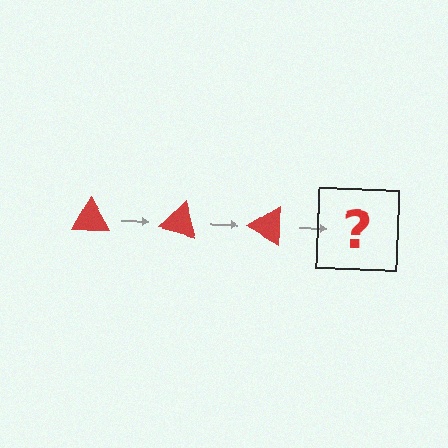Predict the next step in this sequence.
The next step is a red triangle rotated 45 degrees.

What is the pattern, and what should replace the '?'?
The pattern is that the triangle rotates 15 degrees each step. The '?' should be a red triangle rotated 45 degrees.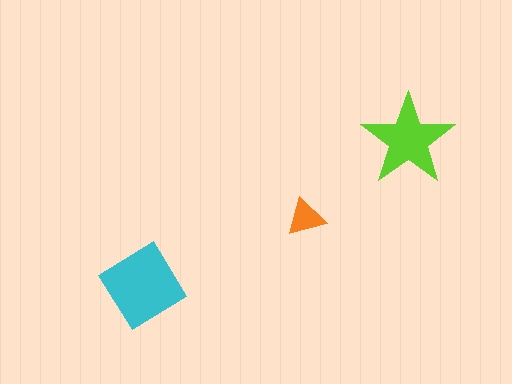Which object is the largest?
The cyan diamond.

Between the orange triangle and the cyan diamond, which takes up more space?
The cyan diamond.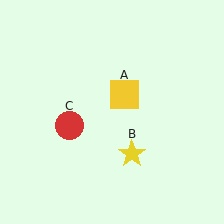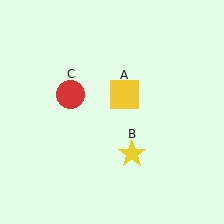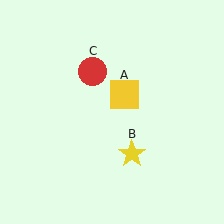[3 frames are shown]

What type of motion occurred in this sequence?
The red circle (object C) rotated clockwise around the center of the scene.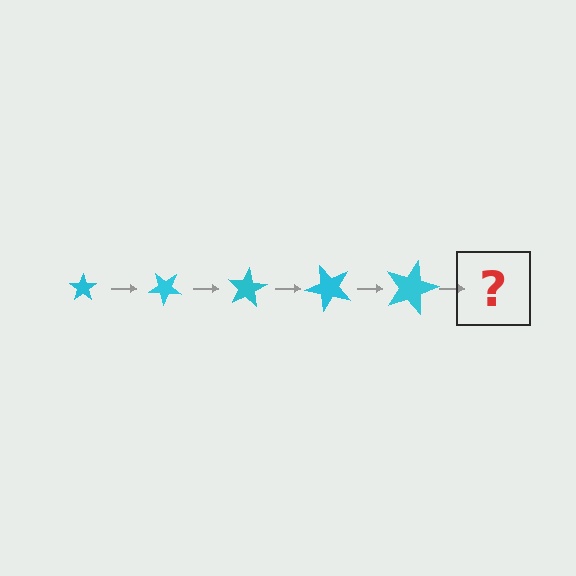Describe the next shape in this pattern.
It should be a star, larger than the previous one and rotated 200 degrees from the start.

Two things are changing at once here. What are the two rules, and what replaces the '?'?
The two rules are that the star grows larger each step and it rotates 40 degrees each step. The '?' should be a star, larger than the previous one and rotated 200 degrees from the start.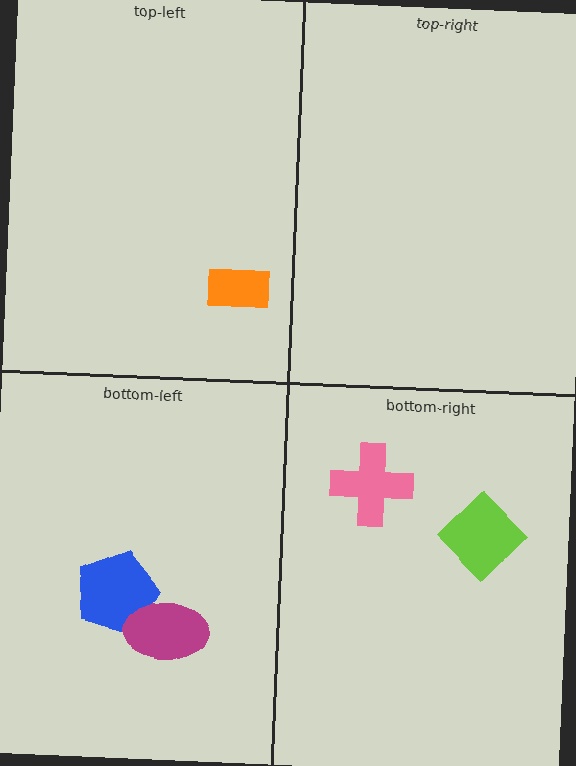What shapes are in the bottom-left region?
The blue pentagon, the magenta ellipse.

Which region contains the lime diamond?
The bottom-right region.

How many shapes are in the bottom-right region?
2.